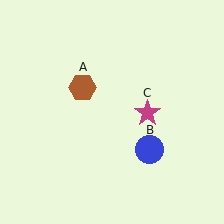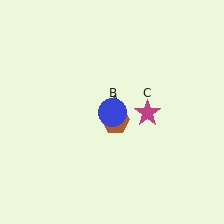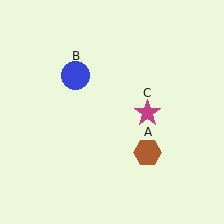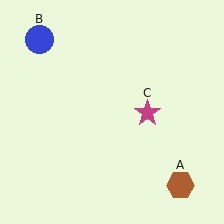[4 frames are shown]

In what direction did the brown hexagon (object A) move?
The brown hexagon (object A) moved down and to the right.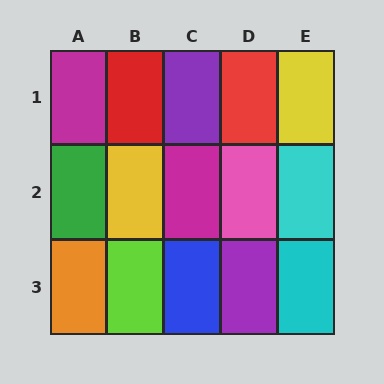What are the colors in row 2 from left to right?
Green, yellow, magenta, pink, cyan.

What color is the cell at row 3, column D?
Purple.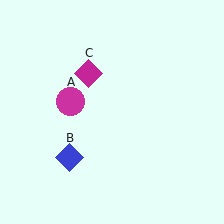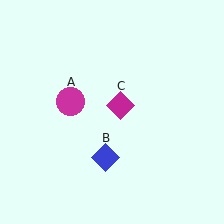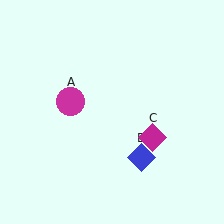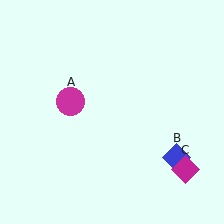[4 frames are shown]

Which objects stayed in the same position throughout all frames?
Magenta circle (object A) remained stationary.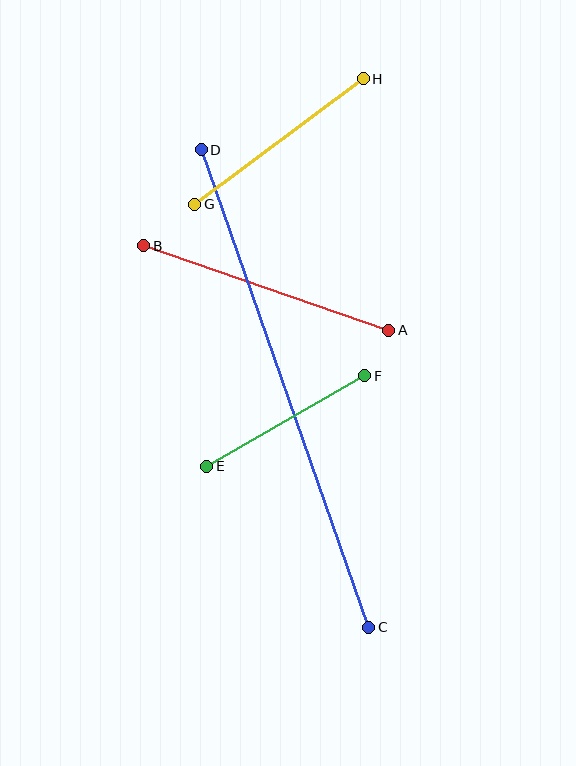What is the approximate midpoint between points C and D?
The midpoint is at approximately (285, 389) pixels.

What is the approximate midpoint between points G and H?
The midpoint is at approximately (279, 141) pixels.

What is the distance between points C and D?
The distance is approximately 506 pixels.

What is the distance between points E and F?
The distance is approximately 182 pixels.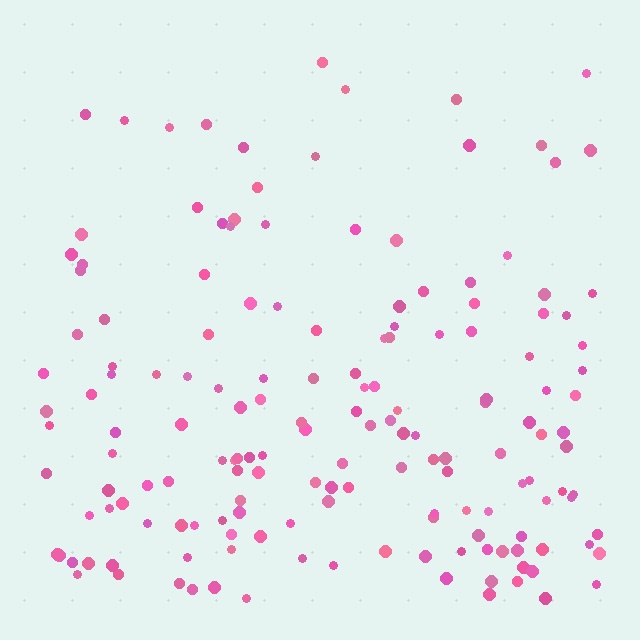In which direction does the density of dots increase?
From top to bottom, with the bottom side densest.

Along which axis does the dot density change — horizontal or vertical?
Vertical.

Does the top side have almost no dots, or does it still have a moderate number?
Still a moderate number, just noticeably fewer than the bottom.